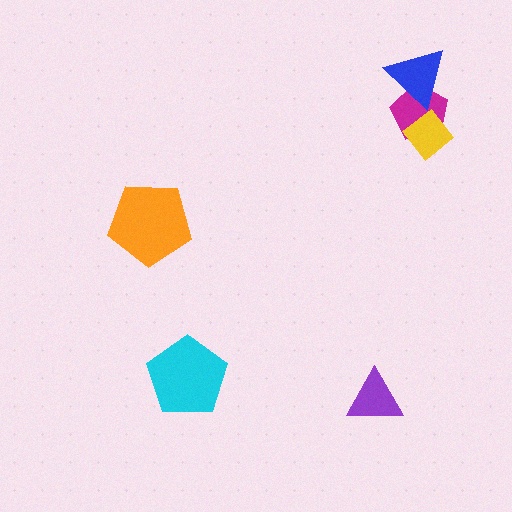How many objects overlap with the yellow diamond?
1 object overlaps with the yellow diamond.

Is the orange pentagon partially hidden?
No, no other shape covers it.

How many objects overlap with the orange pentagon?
0 objects overlap with the orange pentagon.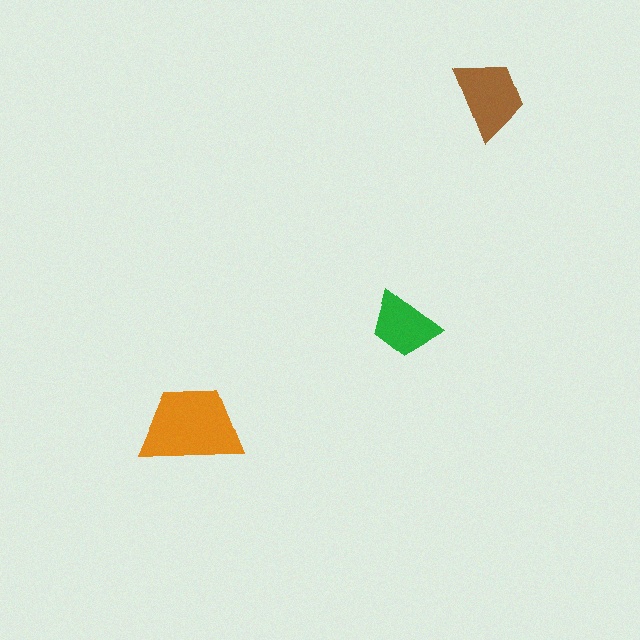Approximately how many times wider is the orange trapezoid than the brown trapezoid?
About 1.5 times wider.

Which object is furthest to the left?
The orange trapezoid is leftmost.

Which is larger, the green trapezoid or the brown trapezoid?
The brown one.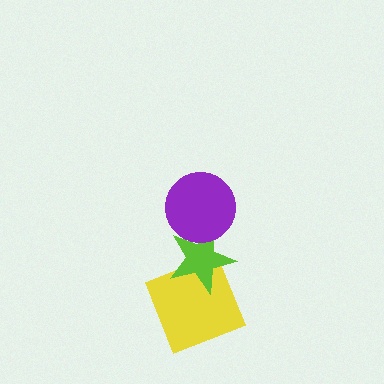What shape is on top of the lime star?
The purple circle is on top of the lime star.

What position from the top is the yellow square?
The yellow square is 3rd from the top.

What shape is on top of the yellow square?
The lime star is on top of the yellow square.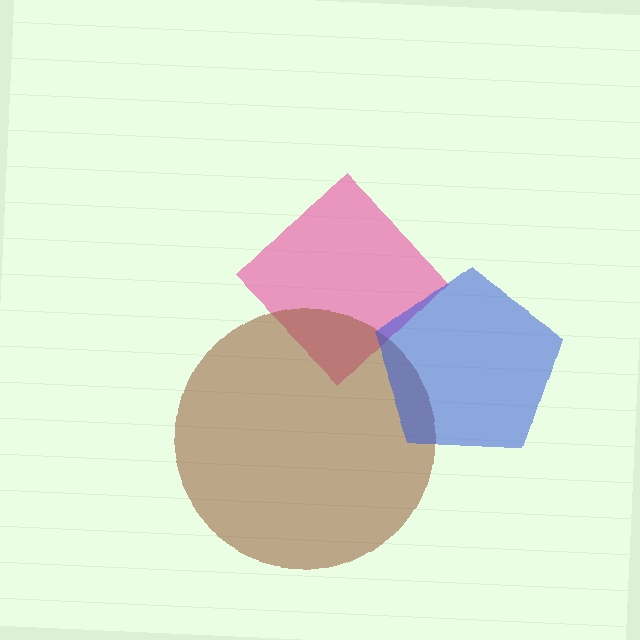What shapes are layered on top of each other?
The layered shapes are: a pink diamond, a brown circle, a blue pentagon.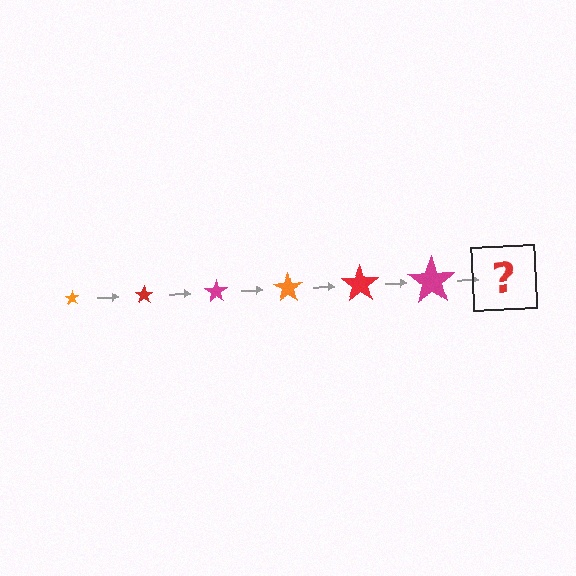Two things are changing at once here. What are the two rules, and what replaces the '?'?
The two rules are that the star grows larger each step and the color cycles through orange, red, and magenta. The '?' should be an orange star, larger than the previous one.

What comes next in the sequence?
The next element should be an orange star, larger than the previous one.